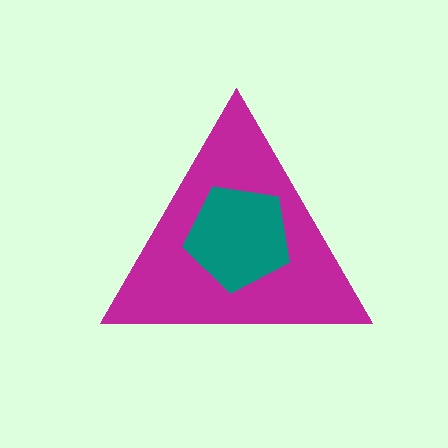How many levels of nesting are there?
2.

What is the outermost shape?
The magenta triangle.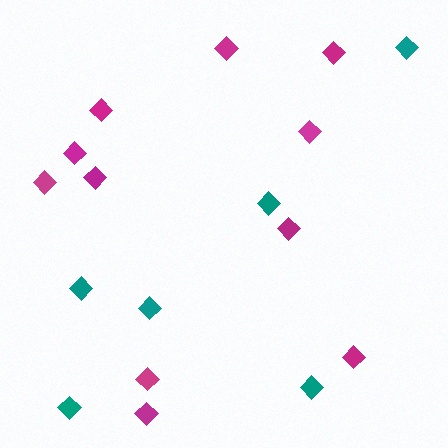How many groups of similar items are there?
There are 2 groups: one group of magenta diamonds (11) and one group of teal diamonds (6).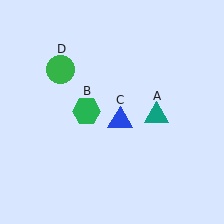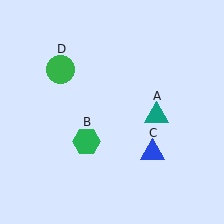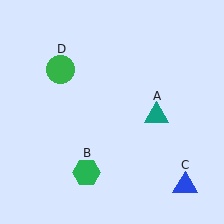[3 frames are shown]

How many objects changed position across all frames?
2 objects changed position: green hexagon (object B), blue triangle (object C).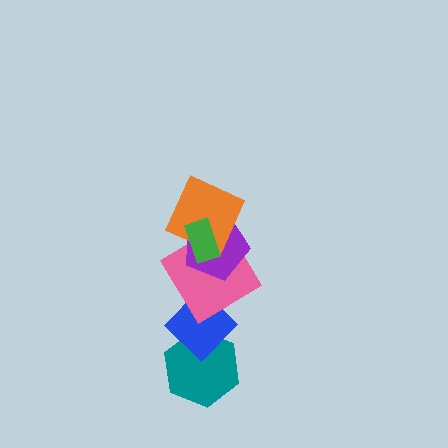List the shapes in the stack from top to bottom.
From top to bottom: the green rectangle, the orange square, the purple pentagon, the pink diamond, the blue diamond, the teal hexagon.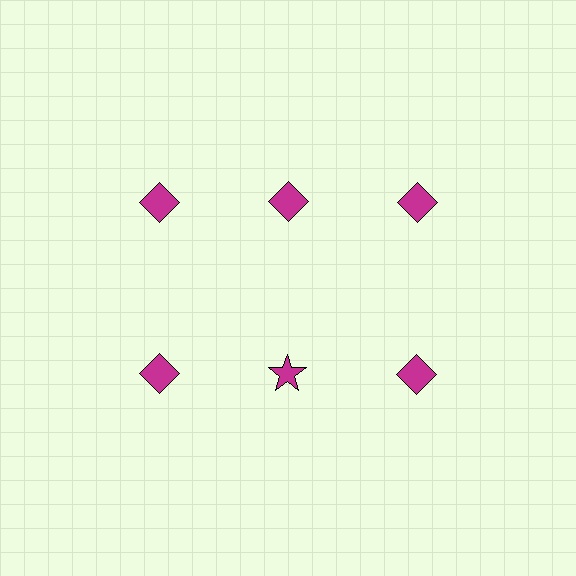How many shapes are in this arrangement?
There are 6 shapes arranged in a grid pattern.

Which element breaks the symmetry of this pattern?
The magenta star in the second row, second from left column breaks the symmetry. All other shapes are magenta diamonds.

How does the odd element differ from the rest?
It has a different shape: star instead of diamond.